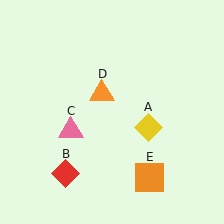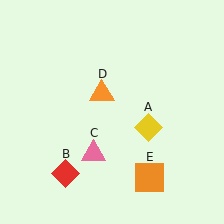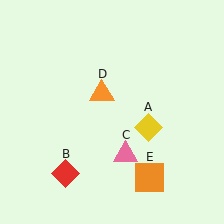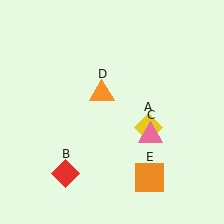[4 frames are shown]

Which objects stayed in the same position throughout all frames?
Yellow diamond (object A) and red diamond (object B) and orange triangle (object D) and orange square (object E) remained stationary.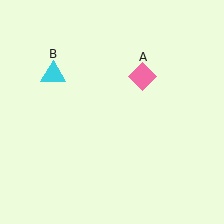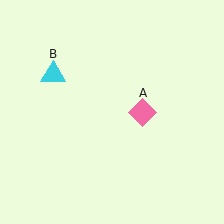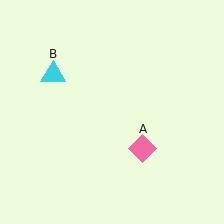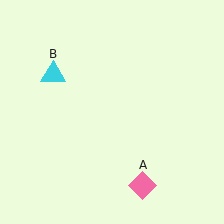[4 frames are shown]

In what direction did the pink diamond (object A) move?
The pink diamond (object A) moved down.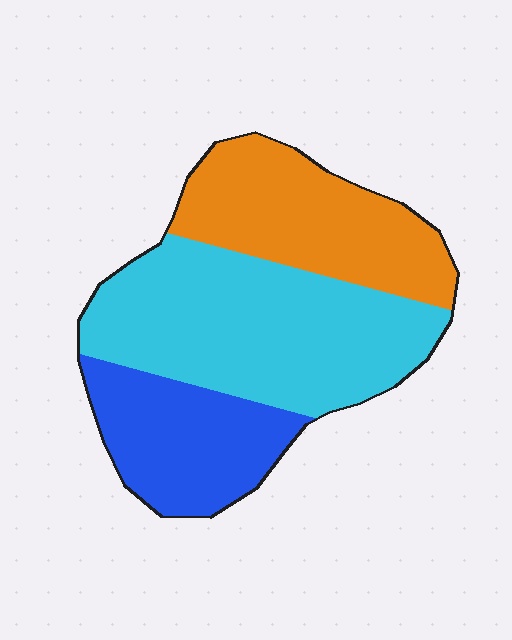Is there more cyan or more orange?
Cyan.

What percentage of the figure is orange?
Orange takes up about one third (1/3) of the figure.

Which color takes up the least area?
Blue, at roughly 25%.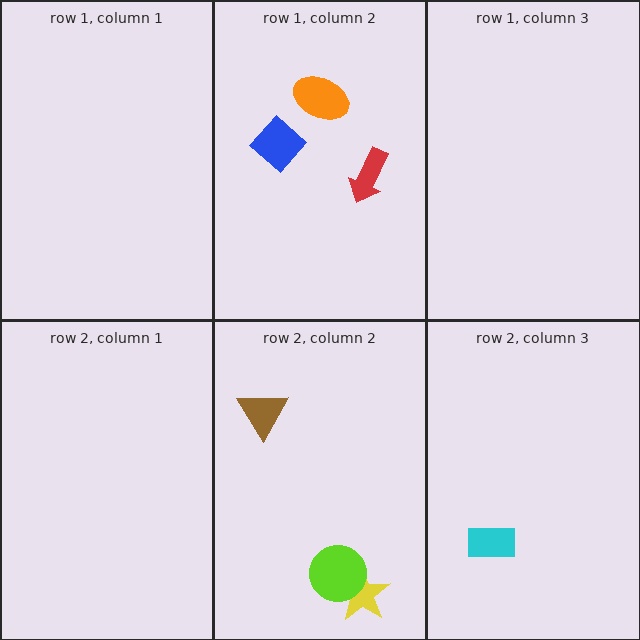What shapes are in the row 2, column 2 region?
The yellow star, the lime circle, the brown triangle.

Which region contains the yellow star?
The row 2, column 2 region.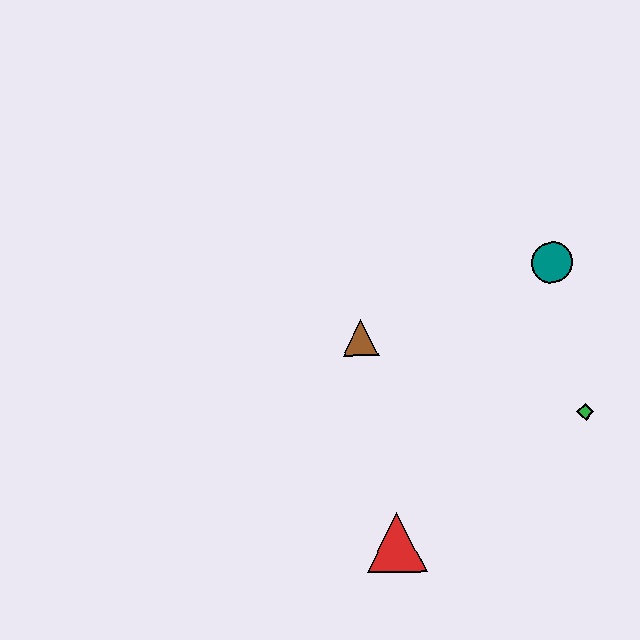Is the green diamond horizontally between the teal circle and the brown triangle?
No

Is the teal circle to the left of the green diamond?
Yes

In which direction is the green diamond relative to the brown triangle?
The green diamond is to the right of the brown triangle.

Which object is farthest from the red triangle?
The teal circle is farthest from the red triangle.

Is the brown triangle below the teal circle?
Yes